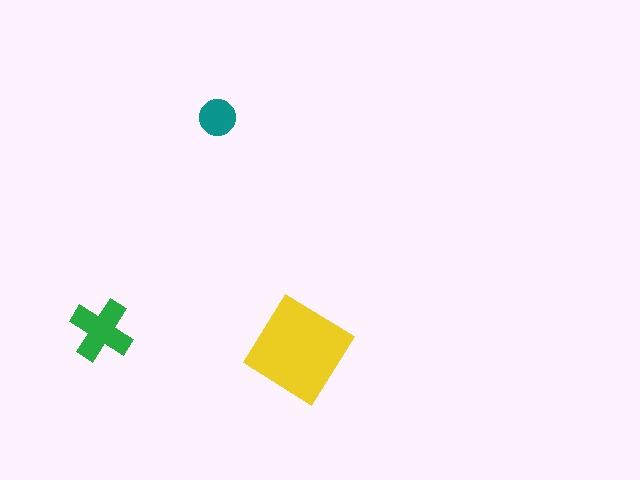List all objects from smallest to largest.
The teal circle, the green cross, the yellow diamond.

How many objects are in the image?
There are 3 objects in the image.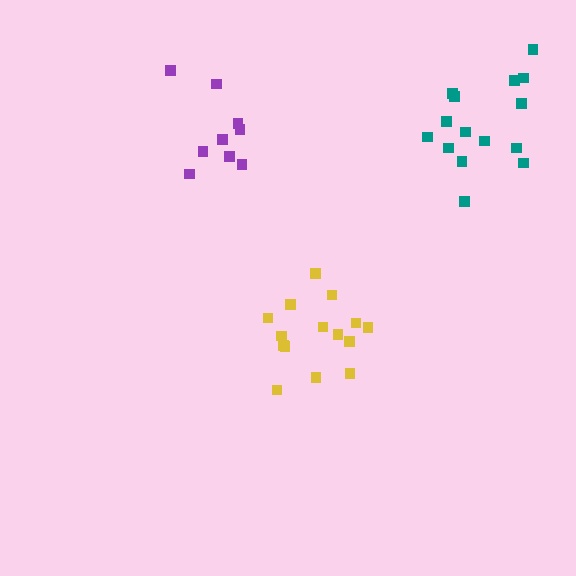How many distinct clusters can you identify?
There are 3 distinct clusters.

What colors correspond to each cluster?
The clusters are colored: yellow, teal, purple.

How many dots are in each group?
Group 1: 15 dots, Group 2: 15 dots, Group 3: 9 dots (39 total).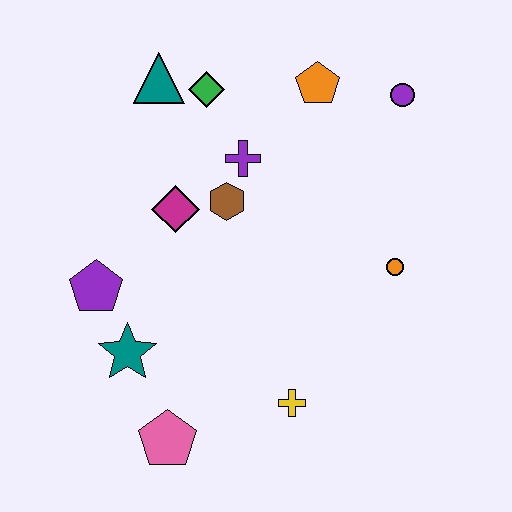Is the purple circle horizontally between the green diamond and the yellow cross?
No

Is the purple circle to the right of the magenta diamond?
Yes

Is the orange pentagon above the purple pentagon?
Yes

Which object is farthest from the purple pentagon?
The purple circle is farthest from the purple pentagon.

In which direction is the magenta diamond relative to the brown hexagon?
The magenta diamond is to the left of the brown hexagon.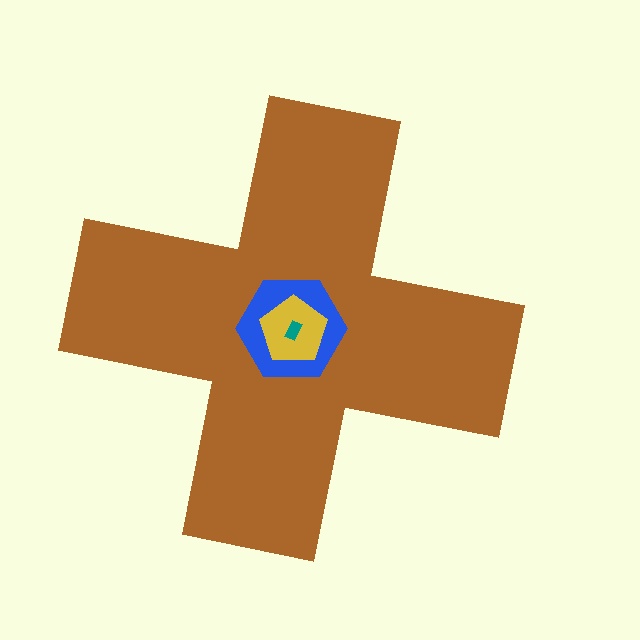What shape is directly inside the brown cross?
The blue hexagon.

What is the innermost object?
The teal rectangle.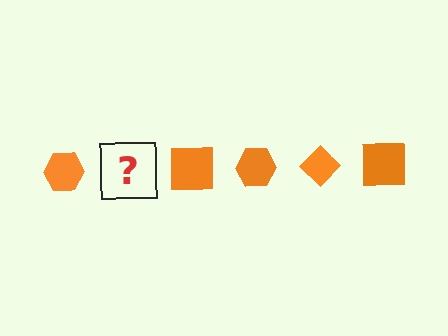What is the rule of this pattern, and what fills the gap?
The rule is that the pattern cycles through hexagon, diamond, square shapes in orange. The gap should be filled with an orange diamond.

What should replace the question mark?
The question mark should be replaced with an orange diamond.